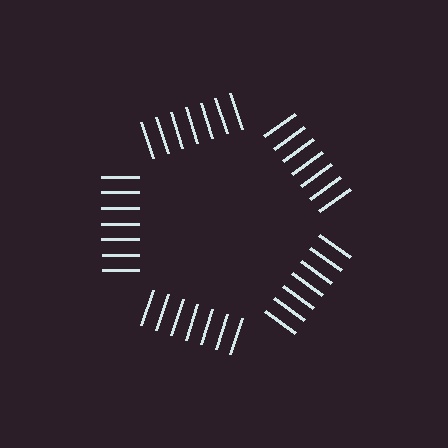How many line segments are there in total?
35 — 7 along each of the 5 edges.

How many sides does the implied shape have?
5 sides — the line-ends trace a pentagon.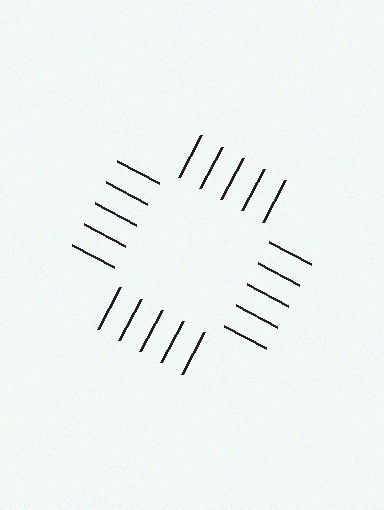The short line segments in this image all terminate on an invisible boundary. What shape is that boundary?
An illusory square — the line segments terminate on its edges but no continuous stroke is drawn.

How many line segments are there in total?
20 — 5 along each of the 4 edges.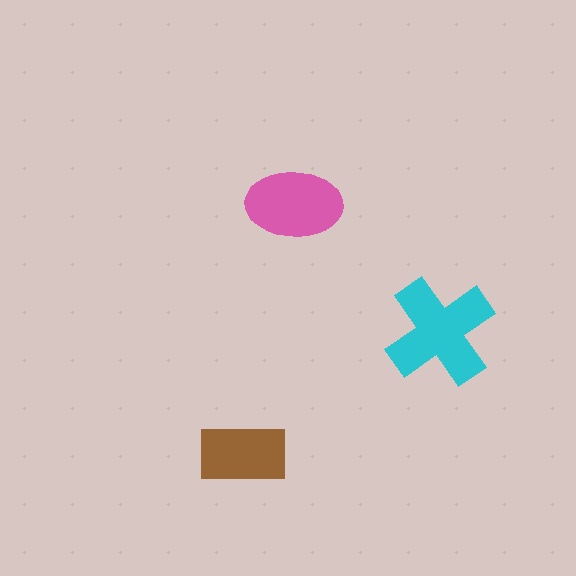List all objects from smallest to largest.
The brown rectangle, the pink ellipse, the cyan cross.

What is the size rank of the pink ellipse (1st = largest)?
2nd.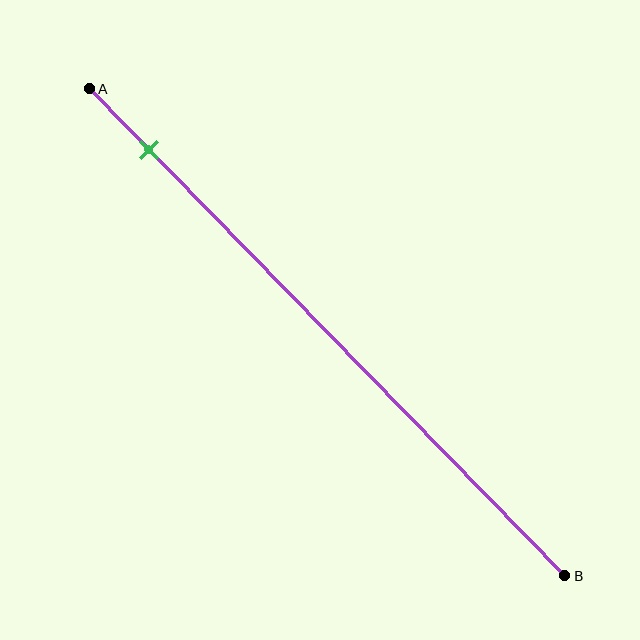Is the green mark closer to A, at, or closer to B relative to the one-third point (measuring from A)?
The green mark is closer to point A than the one-third point of segment AB.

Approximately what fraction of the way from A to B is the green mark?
The green mark is approximately 15% of the way from A to B.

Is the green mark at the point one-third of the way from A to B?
No, the mark is at about 15% from A, not at the 33% one-third point.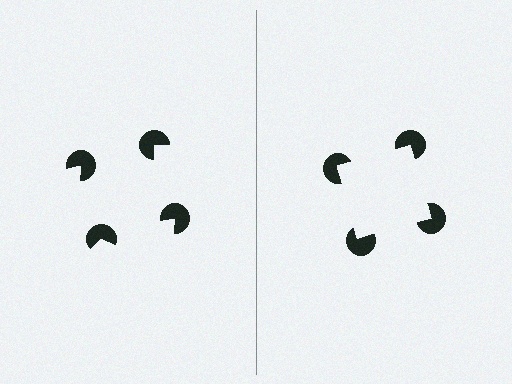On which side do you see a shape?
An illusory square appears on the right side. On the left side the wedge cuts are rotated, so no coherent shape forms.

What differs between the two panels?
The pac-man discs are positioned identically on both sides; only the wedge orientations differ. On the right they align to a square; on the left they are misaligned.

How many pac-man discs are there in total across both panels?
8 — 4 on each side.